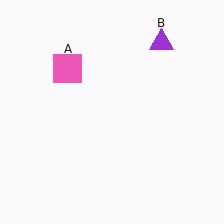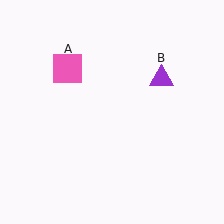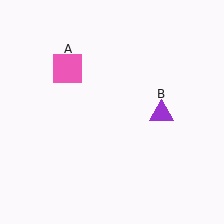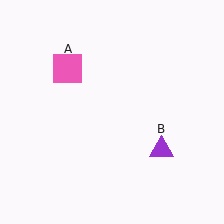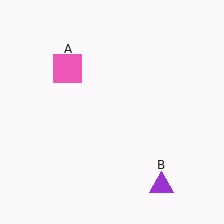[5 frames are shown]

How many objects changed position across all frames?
1 object changed position: purple triangle (object B).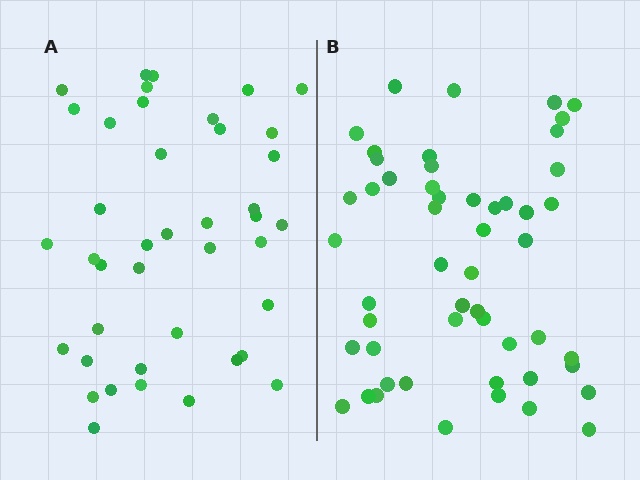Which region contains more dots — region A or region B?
Region B (the right region) has more dots.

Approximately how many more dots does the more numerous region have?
Region B has roughly 12 or so more dots than region A.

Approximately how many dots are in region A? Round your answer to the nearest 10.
About 40 dots. (The exact count is 41, which rounds to 40.)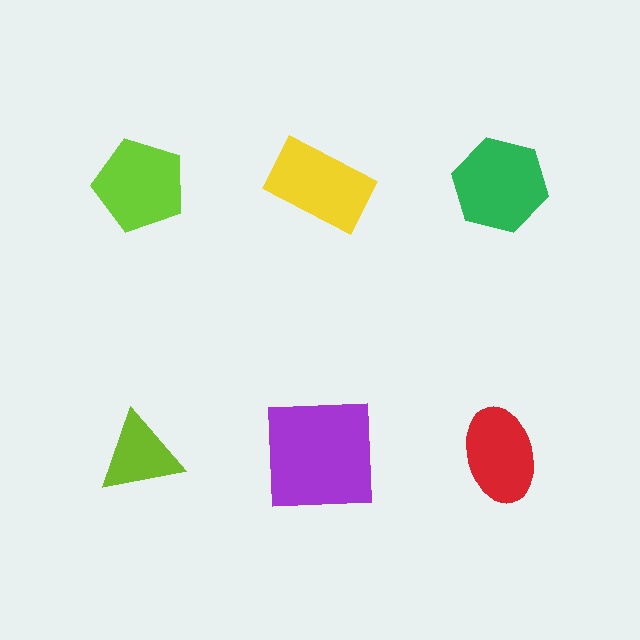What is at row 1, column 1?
A lime pentagon.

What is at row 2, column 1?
A lime triangle.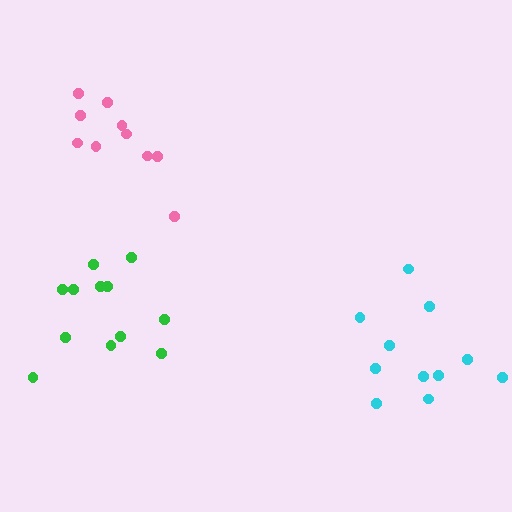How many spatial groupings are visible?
There are 3 spatial groupings.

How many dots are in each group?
Group 1: 10 dots, Group 2: 12 dots, Group 3: 11 dots (33 total).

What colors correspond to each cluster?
The clusters are colored: pink, green, cyan.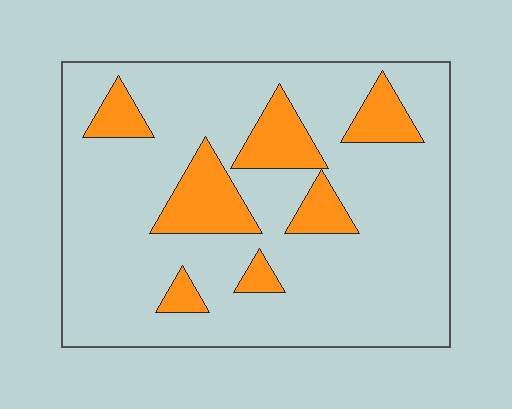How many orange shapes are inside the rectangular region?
7.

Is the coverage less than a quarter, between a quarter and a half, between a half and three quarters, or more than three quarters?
Less than a quarter.